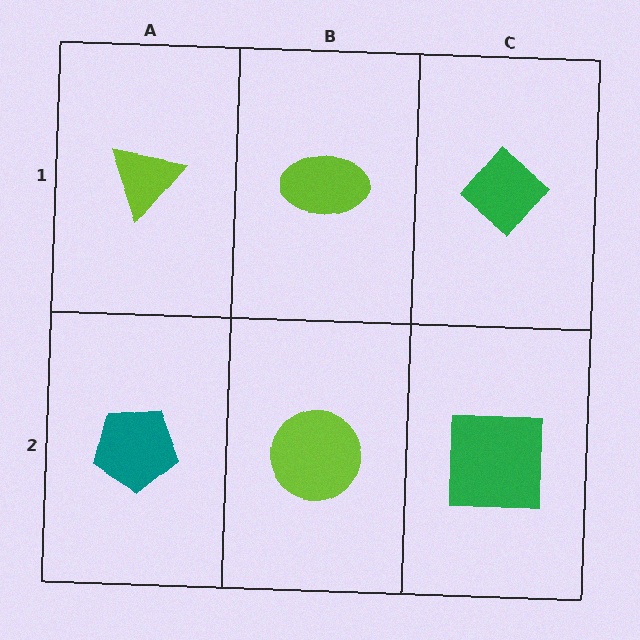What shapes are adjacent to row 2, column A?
A lime triangle (row 1, column A), a lime circle (row 2, column B).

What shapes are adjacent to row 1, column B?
A lime circle (row 2, column B), a lime triangle (row 1, column A), a green diamond (row 1, column C).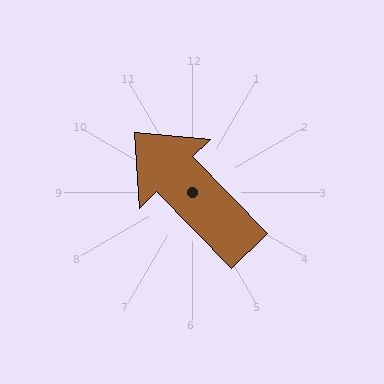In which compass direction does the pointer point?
Northwest.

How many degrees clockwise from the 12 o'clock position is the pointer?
Approximately 316 degrees.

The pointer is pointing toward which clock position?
Roughly 11 o'clock.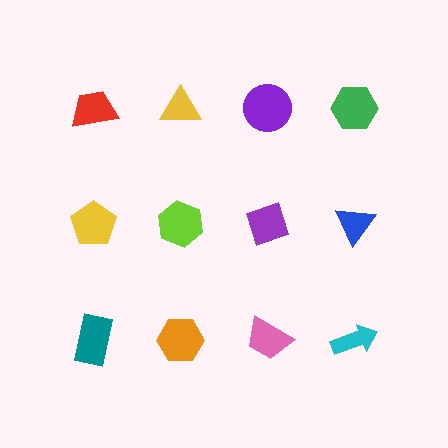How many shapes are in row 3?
4 shapes.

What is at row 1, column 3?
A purple circle.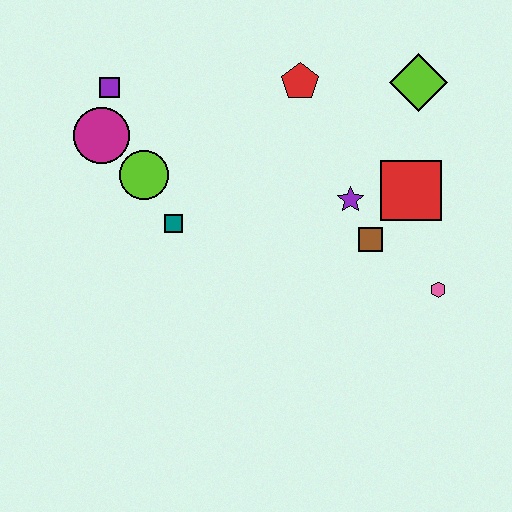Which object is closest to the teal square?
The lime circle is closest to the teal square.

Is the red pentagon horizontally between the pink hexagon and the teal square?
Yes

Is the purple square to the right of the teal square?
No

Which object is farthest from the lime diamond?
The magenta circle is farthest from the lime diamond.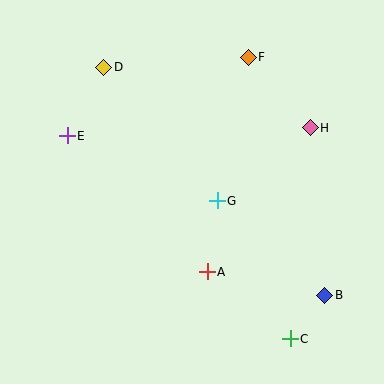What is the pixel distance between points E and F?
The distance between E and F is 197 pixels.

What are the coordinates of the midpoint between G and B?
The midpoint between G and B is at (271, 248).